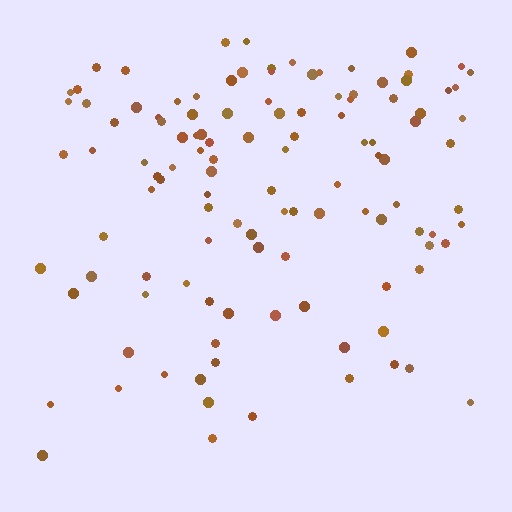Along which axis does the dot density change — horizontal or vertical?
Vertical.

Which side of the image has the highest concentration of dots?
The top.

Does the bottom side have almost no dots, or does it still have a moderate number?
Still a moderate number, just noticeably fewer than the top.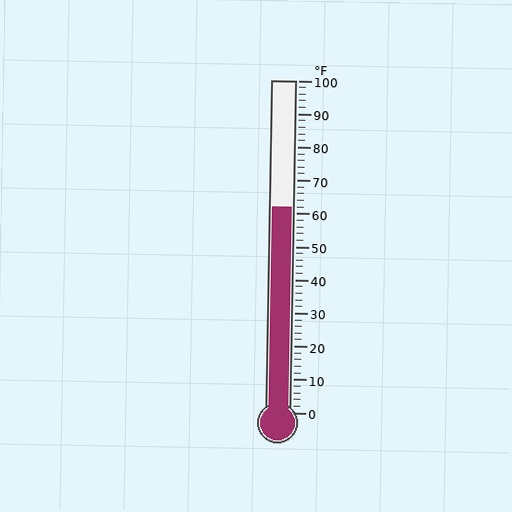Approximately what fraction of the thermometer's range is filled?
The thermometer is filled to approximately 60% of its range.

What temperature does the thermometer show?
The thermometer shows approximately 62°F.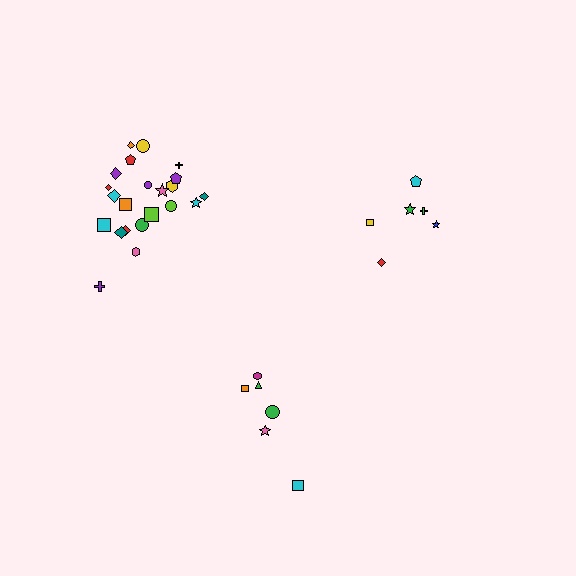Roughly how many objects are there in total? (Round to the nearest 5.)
Roughly 35 objects in total.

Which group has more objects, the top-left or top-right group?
The top-left group.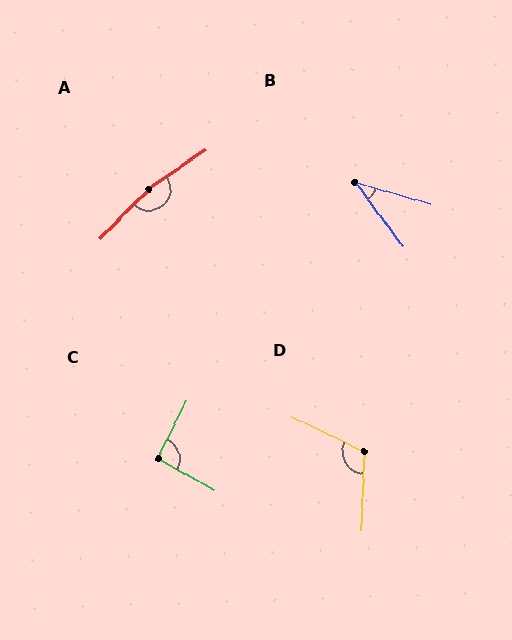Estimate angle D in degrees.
Approximately 113 degrees.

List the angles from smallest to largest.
B (38°), C (93°), D (113°), A (169°).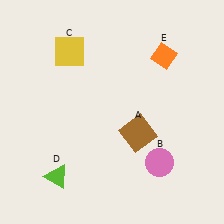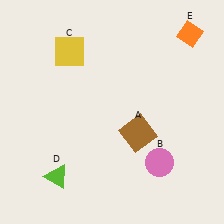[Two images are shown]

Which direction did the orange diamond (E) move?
The orange diamond (E) moved right.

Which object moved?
The orange diamond (E) moved right.